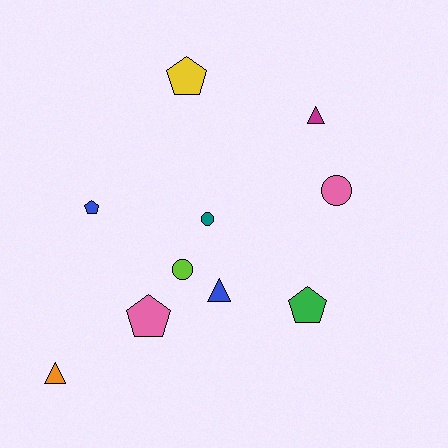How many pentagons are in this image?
There are 4 pentagons.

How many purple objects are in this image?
There are no purple objects.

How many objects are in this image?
There are 10 objects.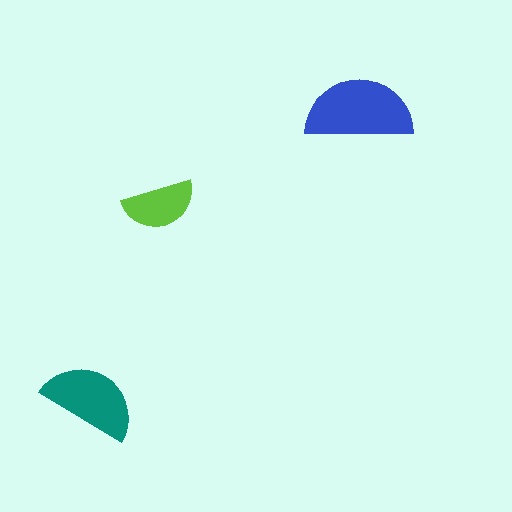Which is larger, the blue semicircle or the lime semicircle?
The blue one.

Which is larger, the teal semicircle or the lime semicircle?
The teal one.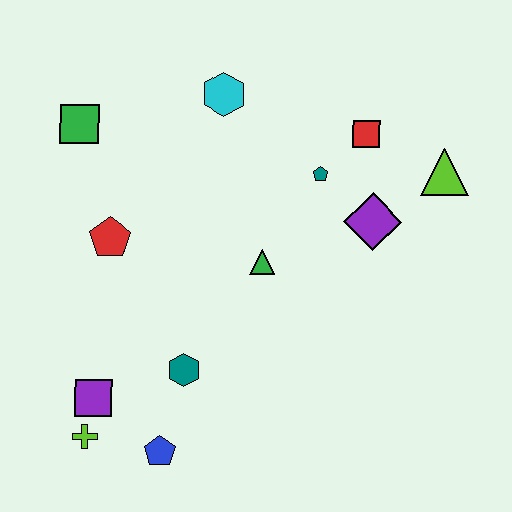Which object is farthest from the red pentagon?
The lime triangle is farthest from the red pentagon.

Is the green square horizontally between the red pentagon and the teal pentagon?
No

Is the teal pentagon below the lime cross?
No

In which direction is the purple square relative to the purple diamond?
The purple square is to the left of the purple diamond.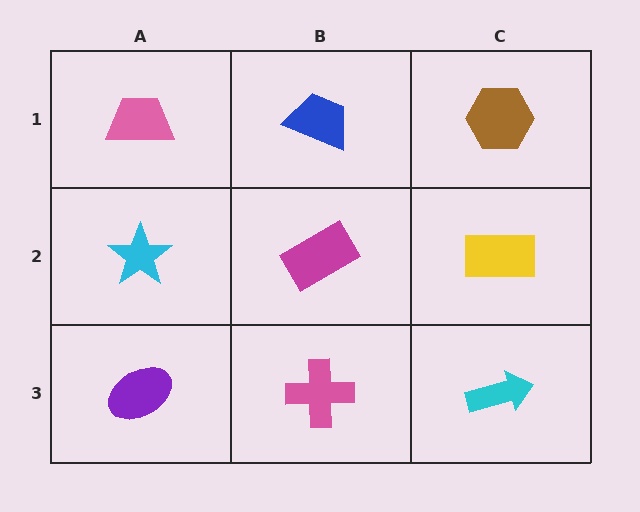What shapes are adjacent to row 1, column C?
A yellow rectangle (row 2, column C), a blue trapezoid (row 1, column B).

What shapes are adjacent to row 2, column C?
A brown hexagon (row 1, column C), a cyan arrow (row 3, column C), a magenta rectangle (row 2, column B).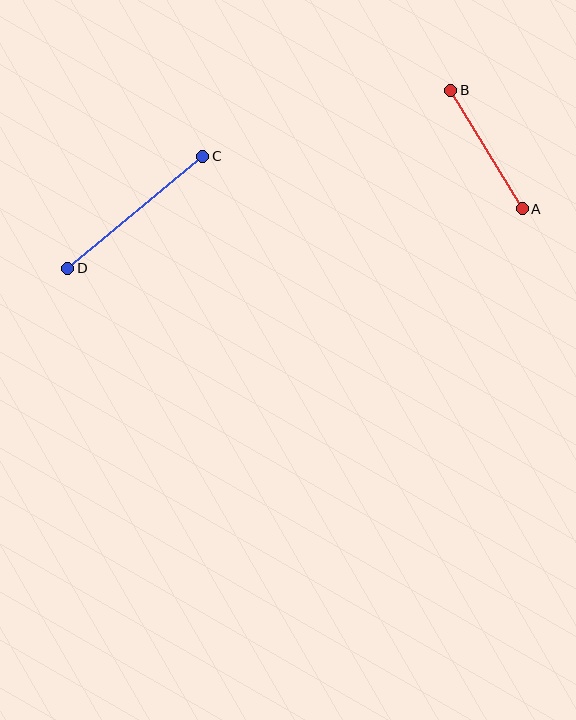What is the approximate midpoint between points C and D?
The midpoint is at approximately (135, 212) pixels.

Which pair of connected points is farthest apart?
Points C and D are farthest apart.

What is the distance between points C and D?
The distance is approximately 176 pixels.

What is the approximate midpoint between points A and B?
The midpoint is at approximately (486, 150) pixels.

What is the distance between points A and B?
The distance is approximately 139 pixels.